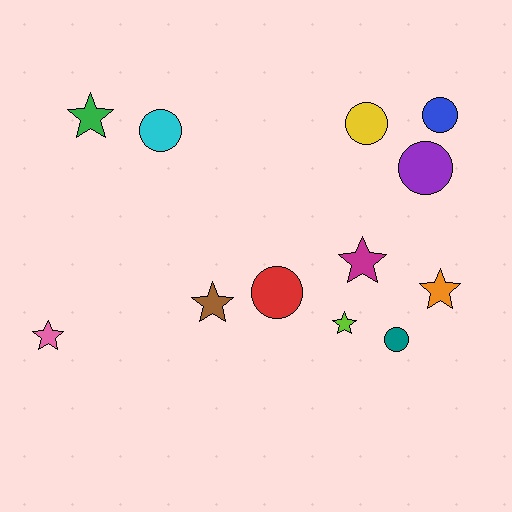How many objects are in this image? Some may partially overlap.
There are 12 objects.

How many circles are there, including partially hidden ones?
There are 6 circles.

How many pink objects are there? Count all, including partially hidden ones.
There is 1 pink object.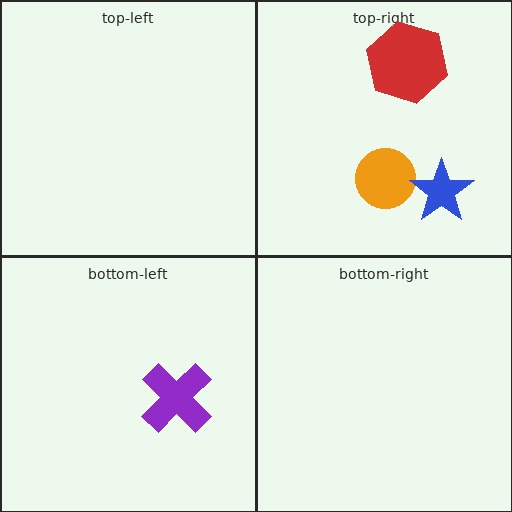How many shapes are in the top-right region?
3.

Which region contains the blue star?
The top-right region.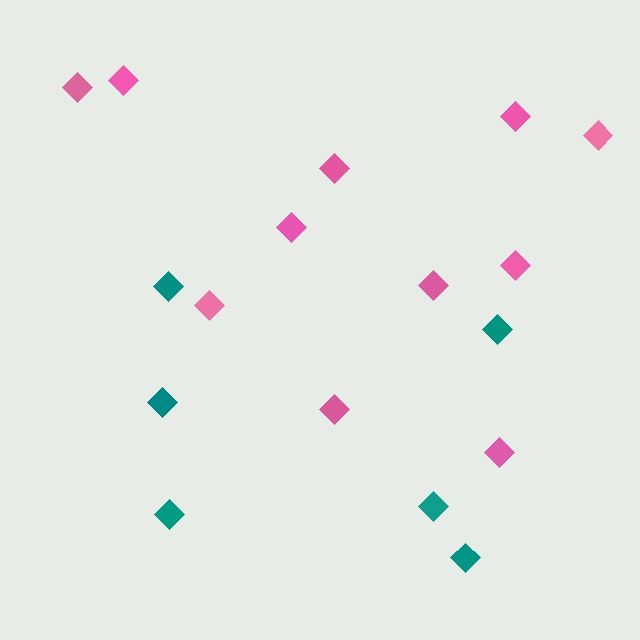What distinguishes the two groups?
There are 2 groups: one group of pink diamonds (11) and one group of teal diamonds (6).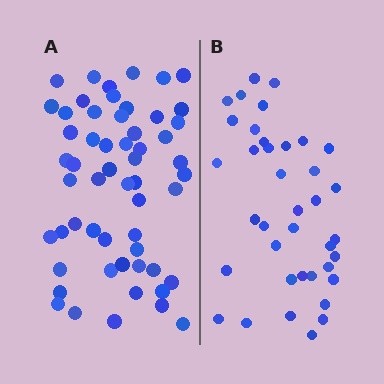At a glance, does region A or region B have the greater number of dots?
Region A (the left region) has more dots.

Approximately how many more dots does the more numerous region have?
Region A has approximately 20 more dots than region B.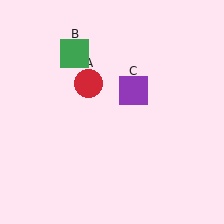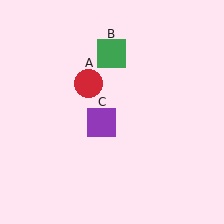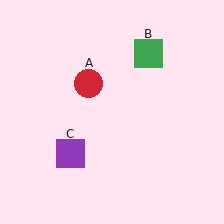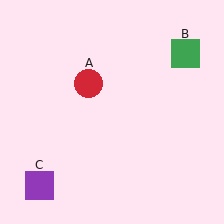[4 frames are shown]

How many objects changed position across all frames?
2 objects changed position: green square (object B), purple square (object C).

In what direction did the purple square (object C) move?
The purple square (object C) moved down and to the left.